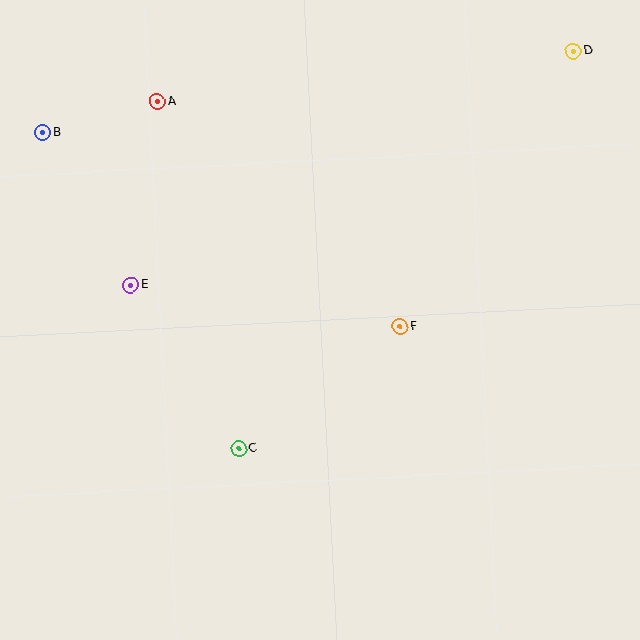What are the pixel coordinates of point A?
Point A is at (158, 102).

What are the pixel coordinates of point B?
Point B is at (43, 133).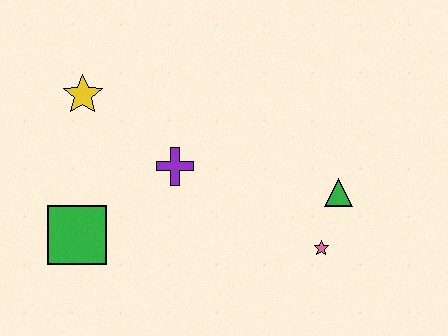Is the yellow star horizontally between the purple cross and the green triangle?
No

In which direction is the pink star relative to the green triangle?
The pink star is below the green triangle.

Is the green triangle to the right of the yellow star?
Yes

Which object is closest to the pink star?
The green triangle is closest to the pink star.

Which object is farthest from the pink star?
The yellow star is farthest from the pink star.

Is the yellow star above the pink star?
Yes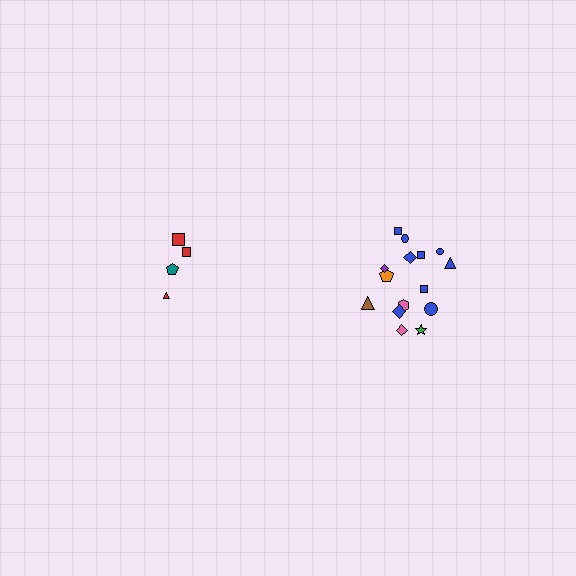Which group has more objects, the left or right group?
The right group.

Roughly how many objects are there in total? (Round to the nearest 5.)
Roughly 20 objects in total.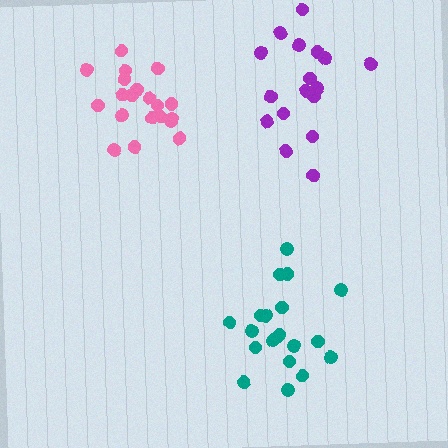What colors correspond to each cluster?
The clusters are colored: pink, teal, purple.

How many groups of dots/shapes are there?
There are 3 groups.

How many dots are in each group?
Group 1: 20 dots, Group 2: 20 dots, Group 3: 17 dots (57 total).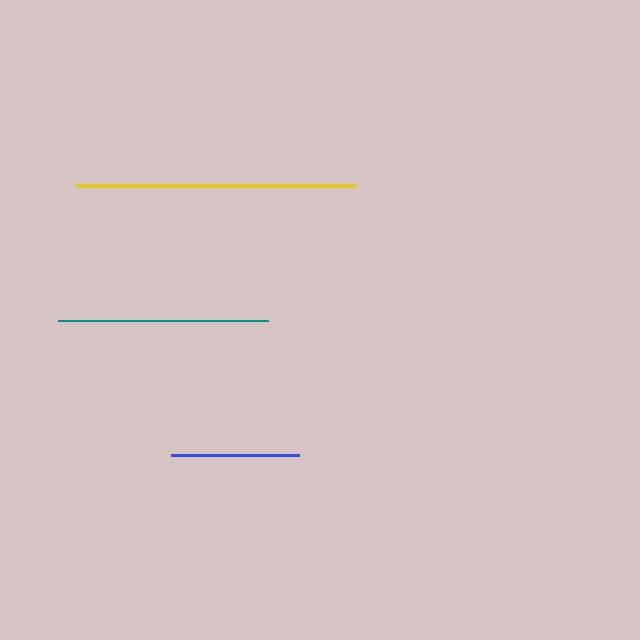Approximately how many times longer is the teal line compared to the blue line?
The teal line is approximately 1.6 times the length of the blue line.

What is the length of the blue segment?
The blue segment is approximately 129 pixels long.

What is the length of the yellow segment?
The yellow segment is approximately 280 pixels long.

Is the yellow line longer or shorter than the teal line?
The yellow line is longer than the teal line.